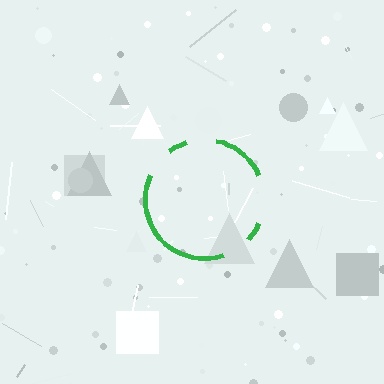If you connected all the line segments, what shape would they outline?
They would outline a circle.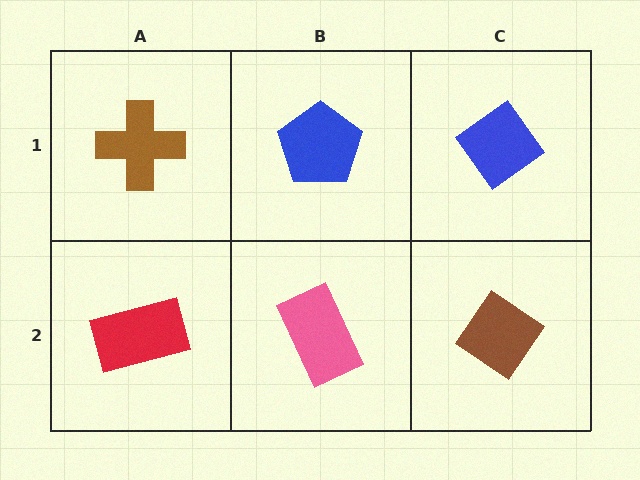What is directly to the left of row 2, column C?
A pink rectangle.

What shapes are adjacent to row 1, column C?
A brown diamond (row 2, column C), a blue pentagon (row 1, column B).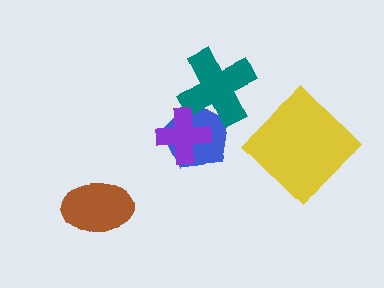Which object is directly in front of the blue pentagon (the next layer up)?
The teal cross is directly in front of the blue pentagon.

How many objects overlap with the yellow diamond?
0 objects overlap with the yellow diamond.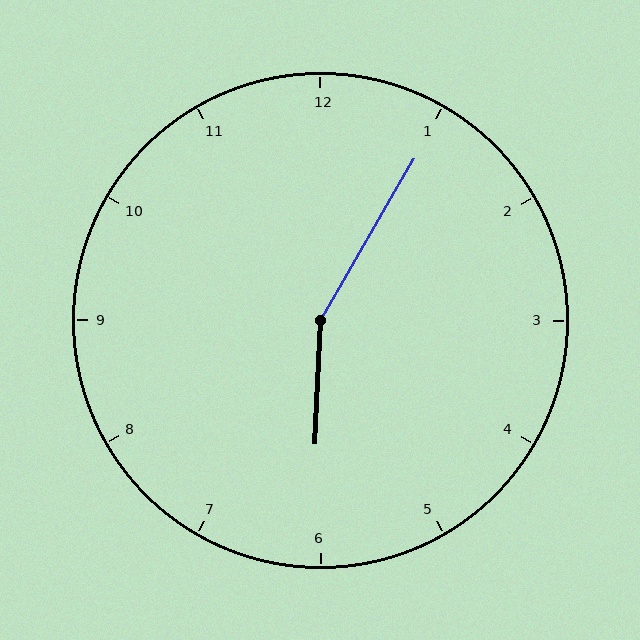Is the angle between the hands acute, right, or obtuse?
It is obtuse.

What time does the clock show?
6:05.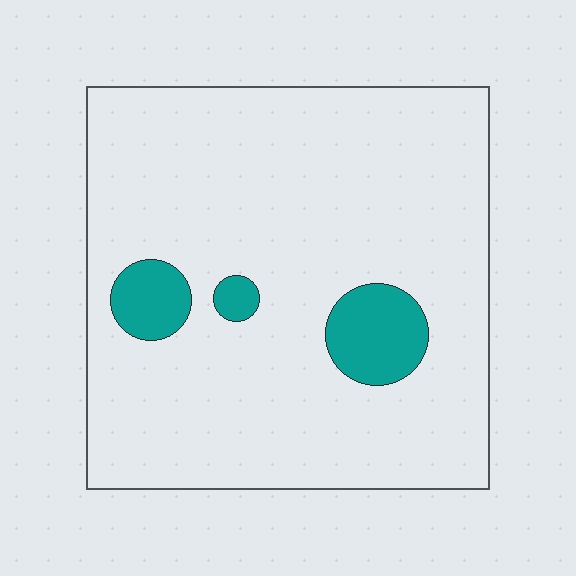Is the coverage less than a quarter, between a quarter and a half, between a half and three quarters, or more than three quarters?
Less than a quarter.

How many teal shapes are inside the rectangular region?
3.